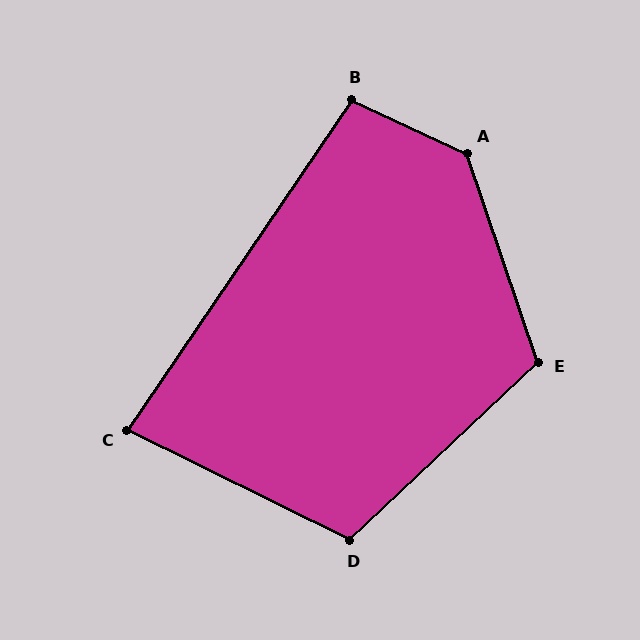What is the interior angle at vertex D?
Approximately 110 degrees (obtuse).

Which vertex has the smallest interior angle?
C, at approximately 82 degrees.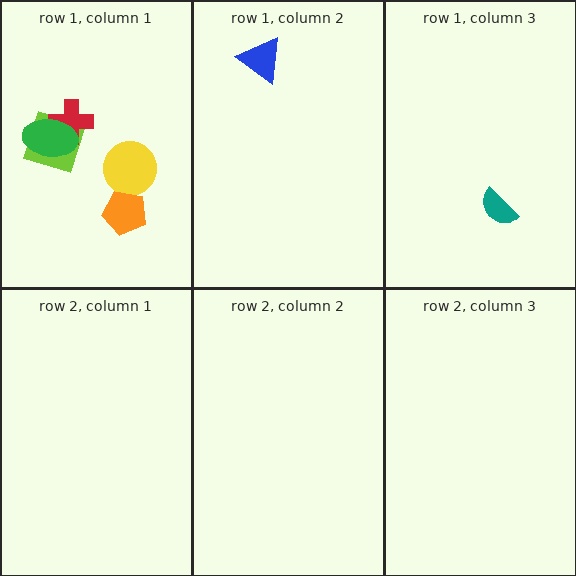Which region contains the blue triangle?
The row 1, column 2 region.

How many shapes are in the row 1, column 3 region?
1.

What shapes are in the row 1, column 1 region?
The lime square, the red cross, the yellow circle, the green ellipse, the orange pentagon.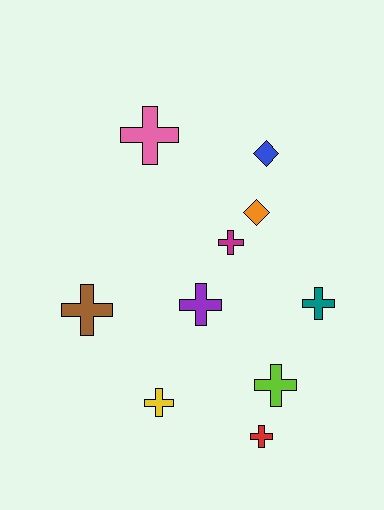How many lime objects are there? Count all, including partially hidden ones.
There is 1 lime object.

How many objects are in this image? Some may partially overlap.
There are 10 objects.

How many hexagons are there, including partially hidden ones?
There are no hexagons.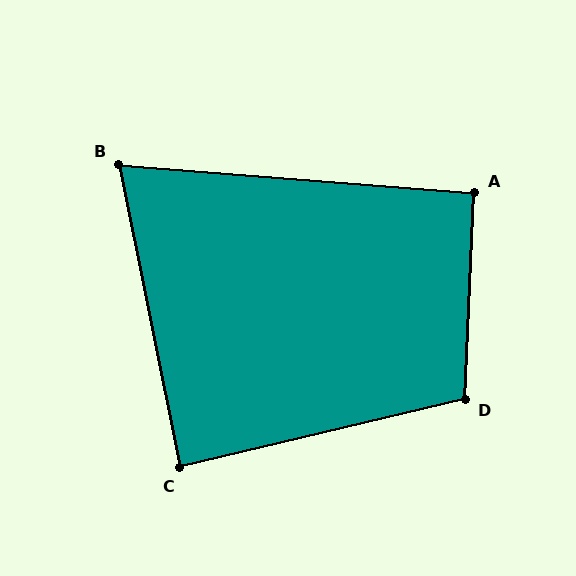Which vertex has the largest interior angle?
D, at approximately 106 degrees.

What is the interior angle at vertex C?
Approximately 88 degrees (approximately right).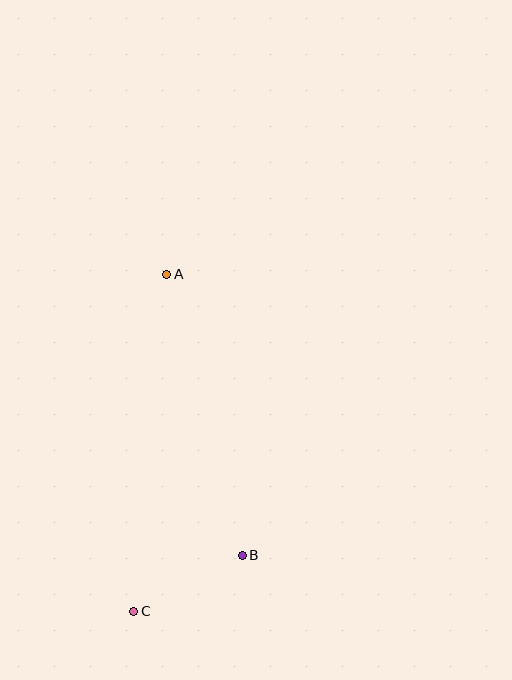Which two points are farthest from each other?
Points A and C are farthest from each other.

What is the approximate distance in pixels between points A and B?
The distance between A and B is approximately 291 pixels.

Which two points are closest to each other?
Points B and C are closest to each other.